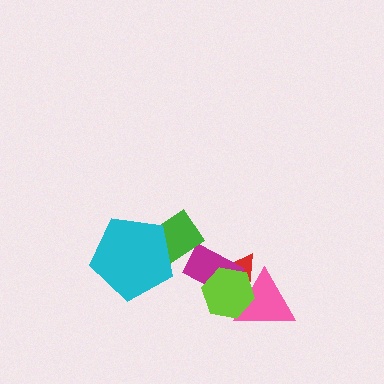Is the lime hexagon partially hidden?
No, no other shape covers it.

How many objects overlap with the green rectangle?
1 object overlaps with the green rectangle.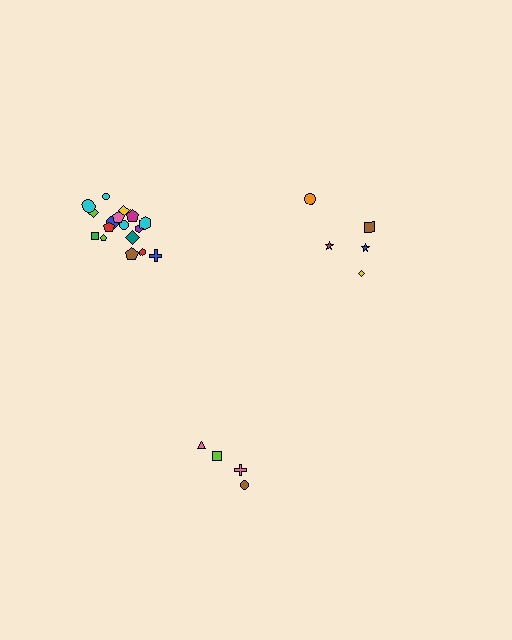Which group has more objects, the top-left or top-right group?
The top-left group.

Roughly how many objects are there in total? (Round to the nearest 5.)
Roughly 25 objects in total.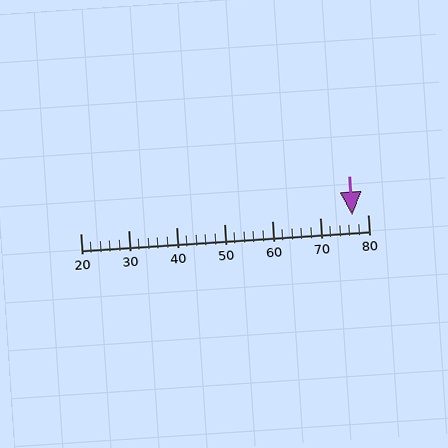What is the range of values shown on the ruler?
The ruler shows values from 20 to 80.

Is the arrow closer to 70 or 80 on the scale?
The arrow is closer to 80.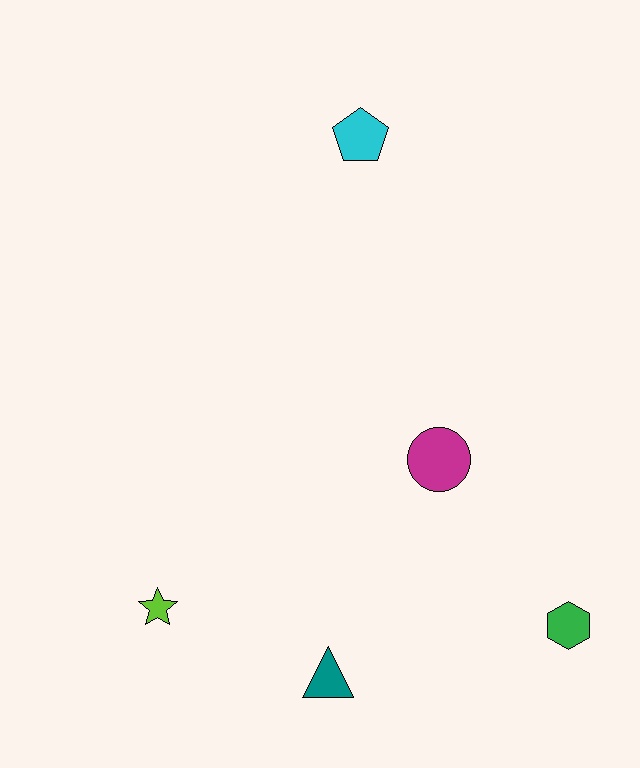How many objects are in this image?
There are 5 objects.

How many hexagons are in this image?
There is 1 hexagon.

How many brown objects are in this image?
There are no brown objects.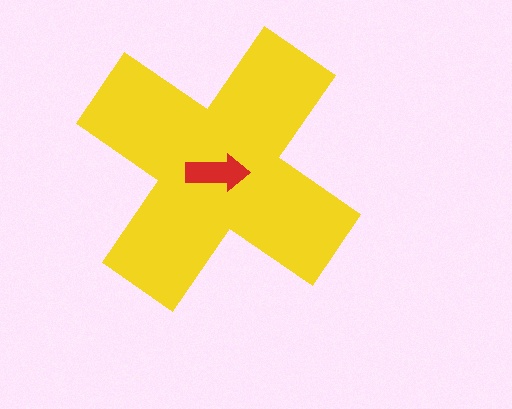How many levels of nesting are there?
2.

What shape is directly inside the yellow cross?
The red arrow.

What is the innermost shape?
The red arrow.